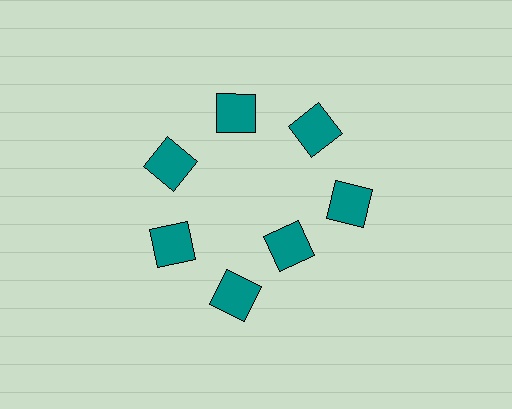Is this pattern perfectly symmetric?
No. The 7 teal squares are arranged in a ring, but one element near the 5 o'clock position is pulled inward toward the center, breaking the 7-fold rotational symmetry.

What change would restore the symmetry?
The symmetry would be restored by moving it outward, back onto the ring so that all 7 squares sit at equal angles and equal distance from the center.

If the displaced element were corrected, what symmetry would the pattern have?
It would have 7-fold rotational symmetry — the pattern would map onto itself every 51 degrees.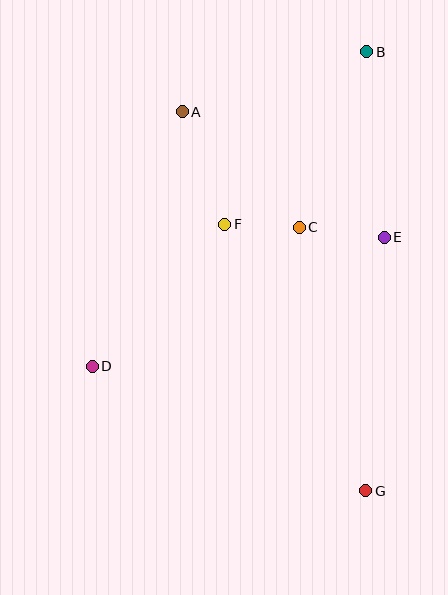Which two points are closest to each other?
Points C and F are closest to each other.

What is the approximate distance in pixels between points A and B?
The distance between A and B is approximately 194 pixels.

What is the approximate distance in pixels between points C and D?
The distance between C and D is approximately 249 pixels.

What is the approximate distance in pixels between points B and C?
The distance between B and C is approximately 188 pixels.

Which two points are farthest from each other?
Points B and G are farthest from each other.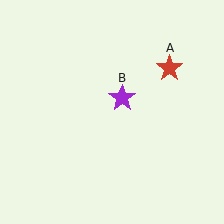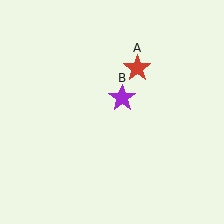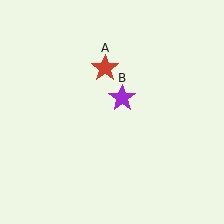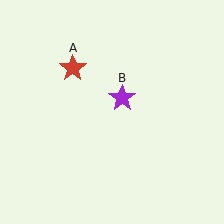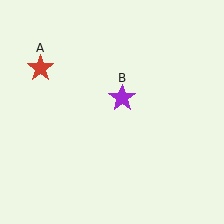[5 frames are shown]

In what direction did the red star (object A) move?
The red star (object A) moved left.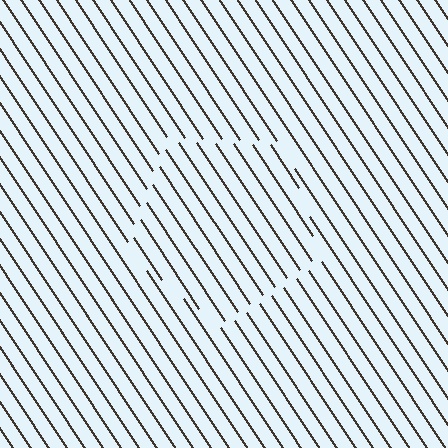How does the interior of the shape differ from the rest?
The interior of the shape contains the same grating, shifted by half a period — the contour is defined by the phase discontinuity where line-ends from the inner and outer gratings abut.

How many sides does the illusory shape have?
5 sides — the line-ends trace a pentagon.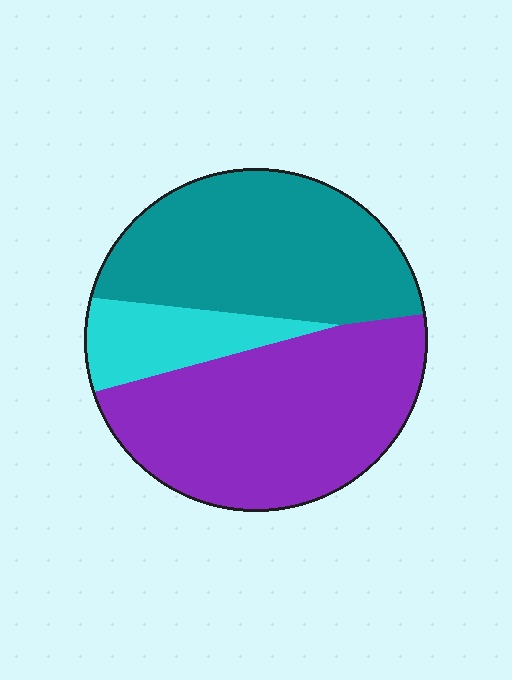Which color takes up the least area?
Cyan, at roughly 15%.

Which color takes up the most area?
Purple, at roughly 45%.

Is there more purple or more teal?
Purple.